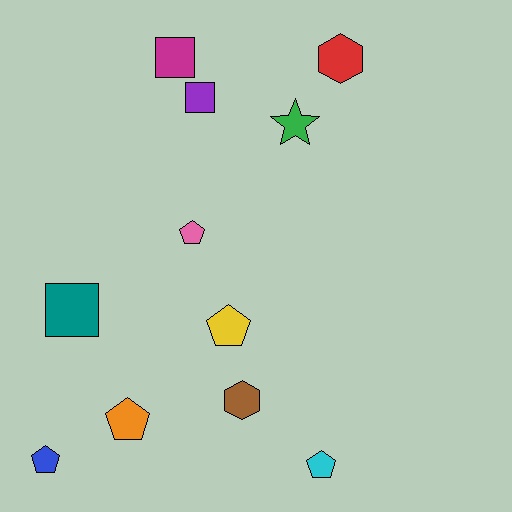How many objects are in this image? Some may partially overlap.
There are 11 objects.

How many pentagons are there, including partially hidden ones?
There are 5 pentagons.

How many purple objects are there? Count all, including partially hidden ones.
There is 1 purple object.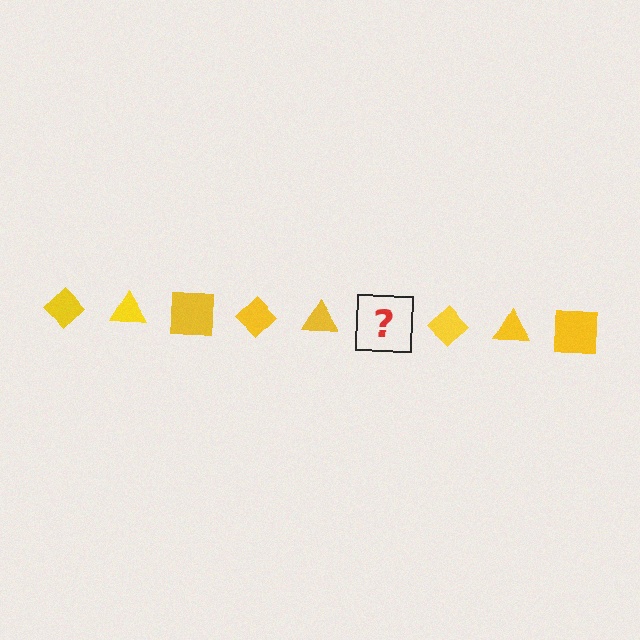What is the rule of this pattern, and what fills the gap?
The rule is that the pattern cycles through diamond, triangle, square shapes in yellow. The gap should be filled with a yellow square.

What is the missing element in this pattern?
The missing element is a yellow square.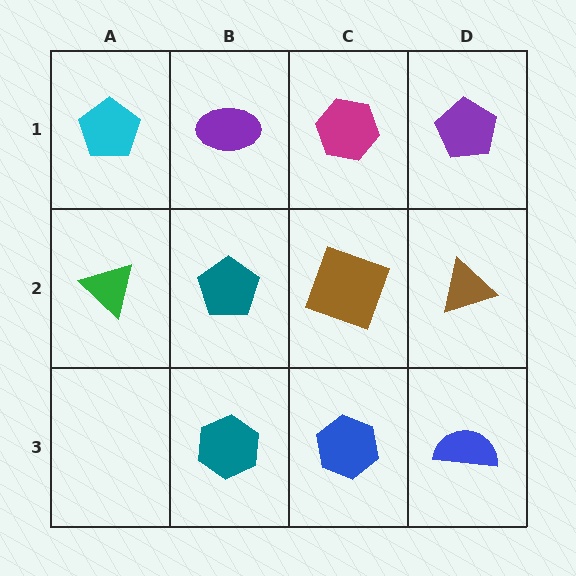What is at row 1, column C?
A magenta hexagon.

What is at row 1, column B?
A purple ellipse.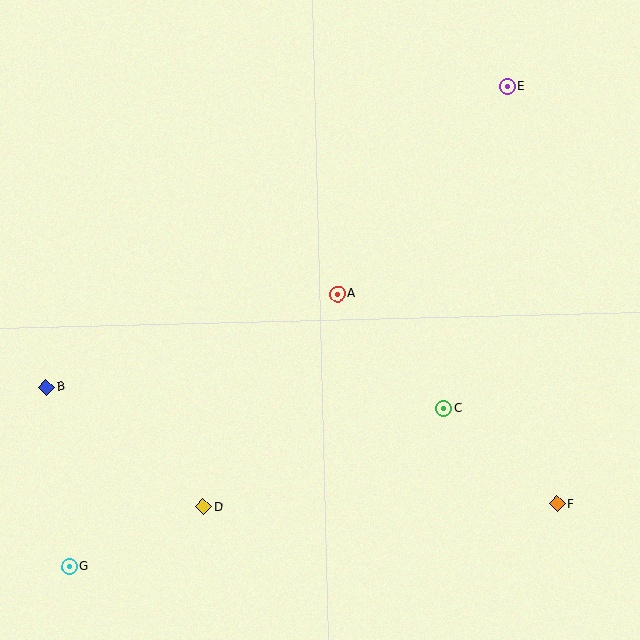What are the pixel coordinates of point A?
Point A is at (338, 294).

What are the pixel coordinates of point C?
Point C is at (444, 408).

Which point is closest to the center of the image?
Point A at (338, 294) is closest to the center.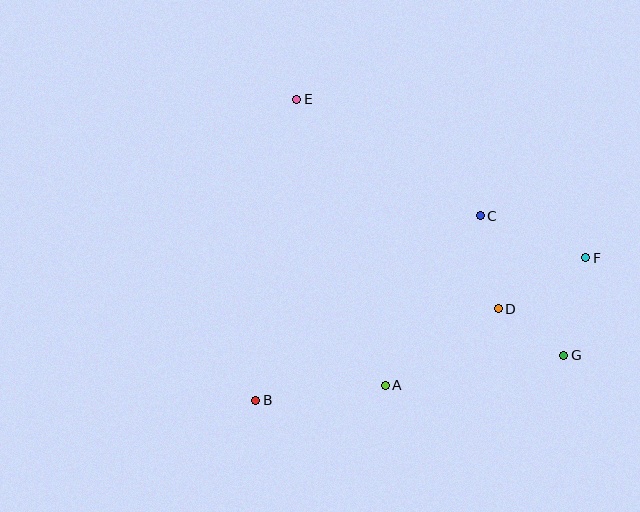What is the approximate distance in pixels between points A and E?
The distance between A and E is approximately 299 pixels.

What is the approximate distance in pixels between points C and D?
The distance between C and D is approximately 95 pixels.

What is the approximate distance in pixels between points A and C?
The distance between A and C is approximately 194 pixels.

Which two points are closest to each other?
Points D and G are closest to each other.